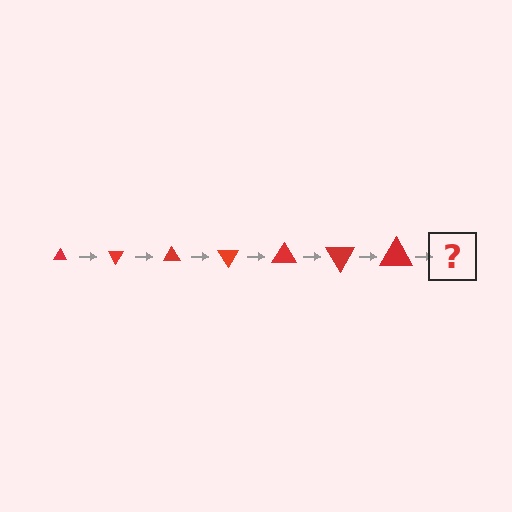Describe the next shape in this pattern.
It should be a triangle, larger than the previous one and rotated 420 degrees from the start.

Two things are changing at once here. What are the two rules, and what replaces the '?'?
The two rules are that the triangle grows larger each step and it rotates 60 degrees each step. The '?' should be a triangle, larger than the previous one and rotated 420 degrees from the start.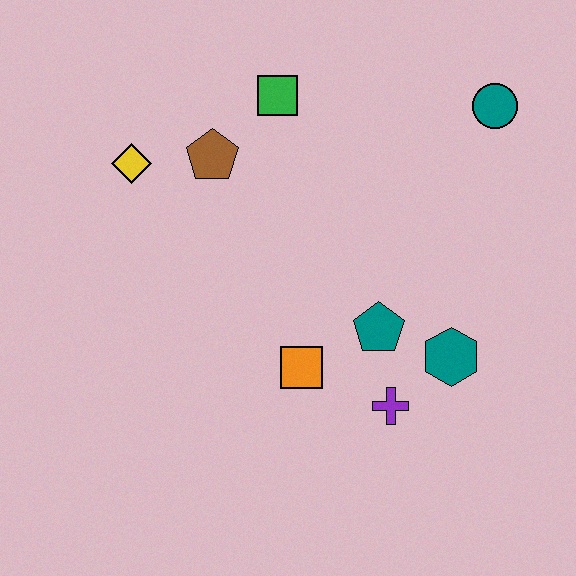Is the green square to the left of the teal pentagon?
Yes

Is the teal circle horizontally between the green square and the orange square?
No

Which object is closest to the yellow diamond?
The brown pentagon is closest to the yellow diamond.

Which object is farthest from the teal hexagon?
The yellow diamond is farthest from the teal hexagon.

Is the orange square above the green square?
No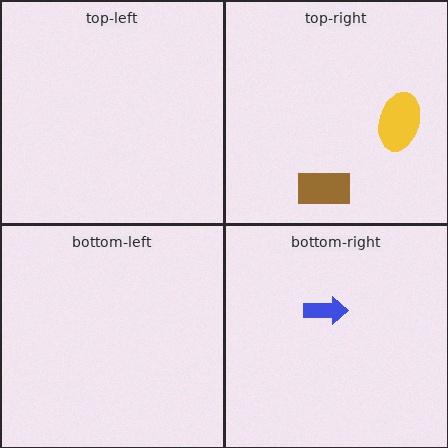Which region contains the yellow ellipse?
The top-right region.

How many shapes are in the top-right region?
2.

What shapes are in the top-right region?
The brown rectangle, the yellow ellipse.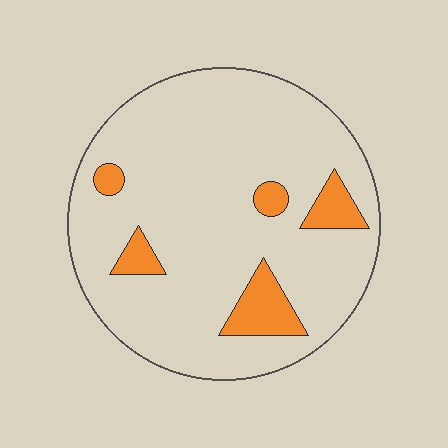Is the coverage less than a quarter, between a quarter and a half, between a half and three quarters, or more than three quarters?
Less than a quarter.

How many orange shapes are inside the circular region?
5.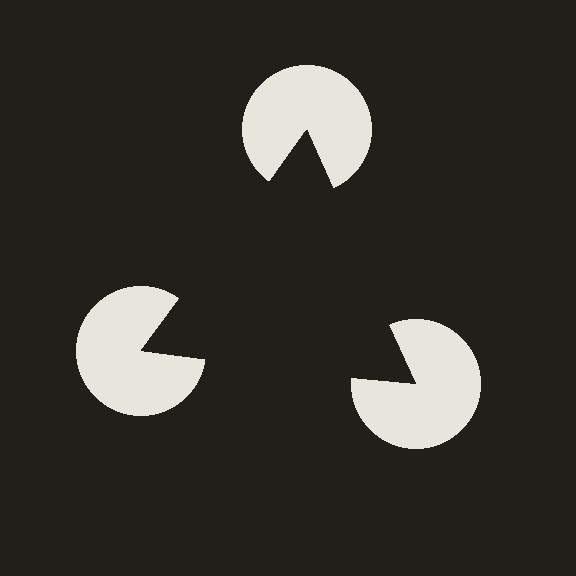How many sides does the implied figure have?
3 sides.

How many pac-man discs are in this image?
There are 3 — one at each vertex of the illusory triangle.